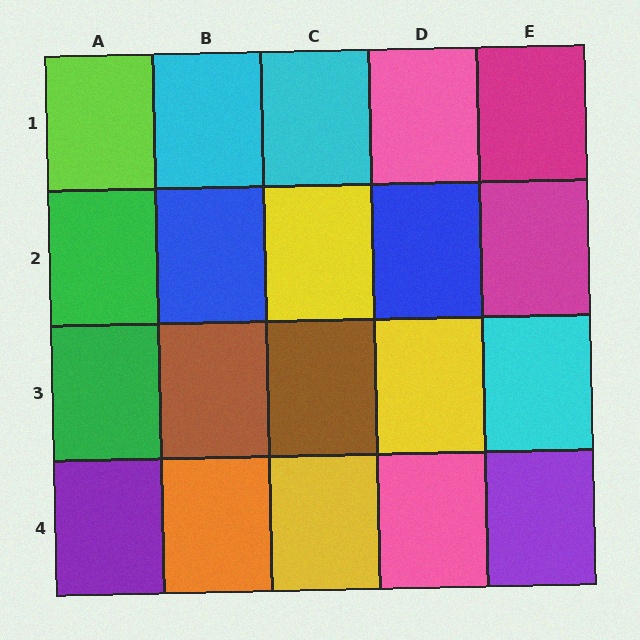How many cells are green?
2 cells are green.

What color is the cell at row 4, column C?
Yellow.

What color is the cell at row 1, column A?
Lime.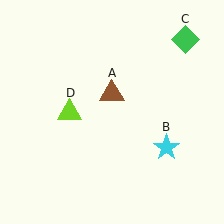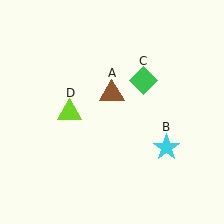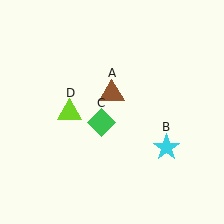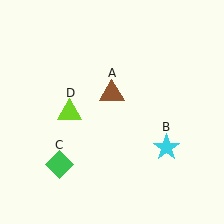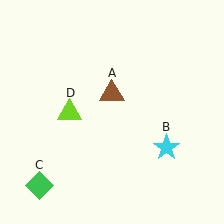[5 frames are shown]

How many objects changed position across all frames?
1 object changed position: green diamond (object C).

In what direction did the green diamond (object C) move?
The green diamond (object C) moved down and to the left.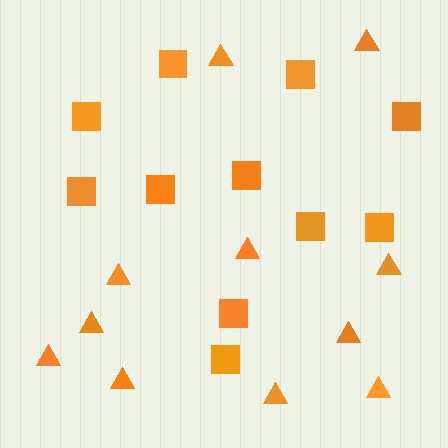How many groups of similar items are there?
There are 2 groups: one group of triangles (11) and one group of squares (11).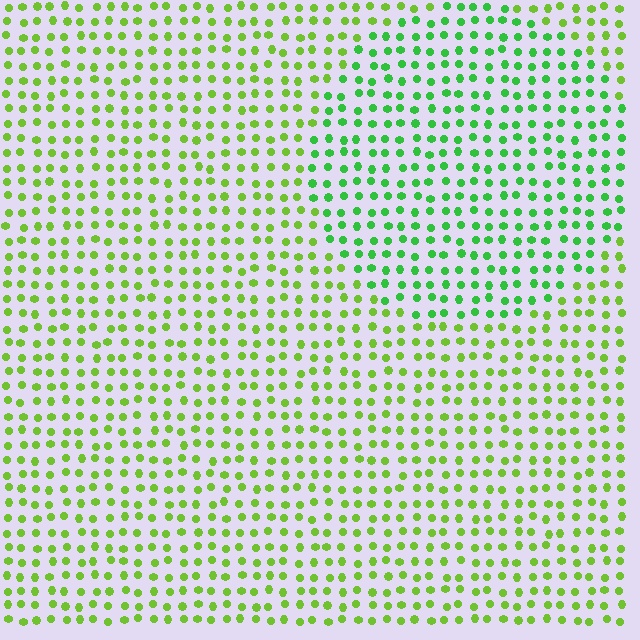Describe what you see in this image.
The image is filled with small lime elements in a uniform arrangement. A circle-shaped region is visible where the elements are tinted to a slightly different hue, forming a subtle color boundary.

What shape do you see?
I see a circle.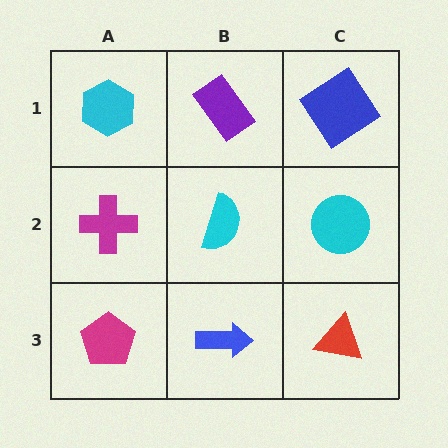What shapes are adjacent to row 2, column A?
A cyan hexagon (row 1, column A), a magenta pentagon (row 3, column A), a cyan semicircle (row 2, column B).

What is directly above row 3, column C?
A cyan circle.